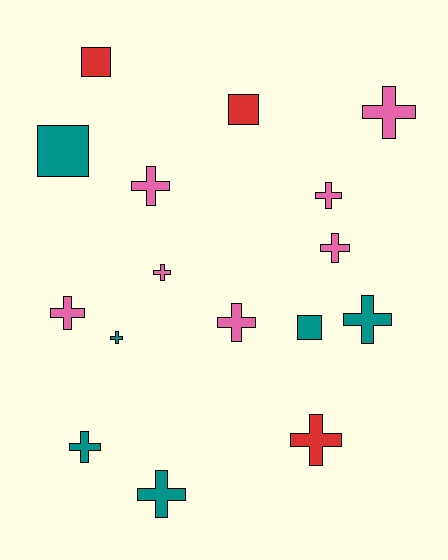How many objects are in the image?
There are 16 objects.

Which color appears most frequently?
Pink, with 7 objects.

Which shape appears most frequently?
Cross, with 12 objects.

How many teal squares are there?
There are 2 teal squares.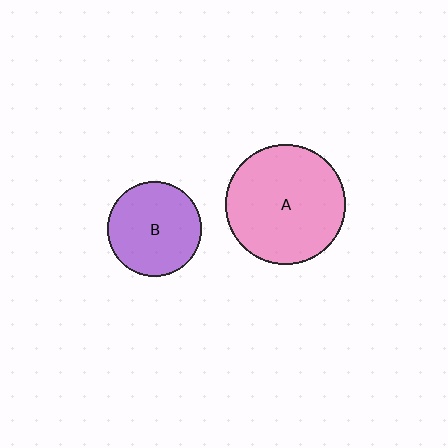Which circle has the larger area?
Circle A (pink).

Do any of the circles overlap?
No, none of the circles overlap.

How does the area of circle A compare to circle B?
Approximately 1.6 times.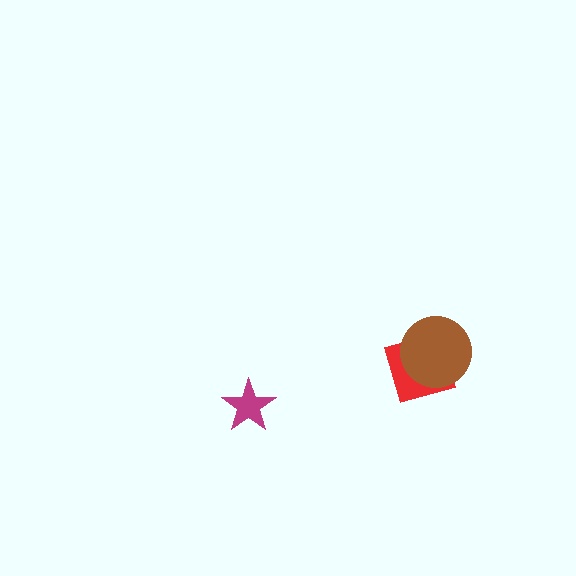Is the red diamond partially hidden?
Yes, it is partially covered by another shape.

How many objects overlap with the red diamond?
1 object overlaps with the red diamond.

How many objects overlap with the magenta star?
0 objects overlap with the magenta star.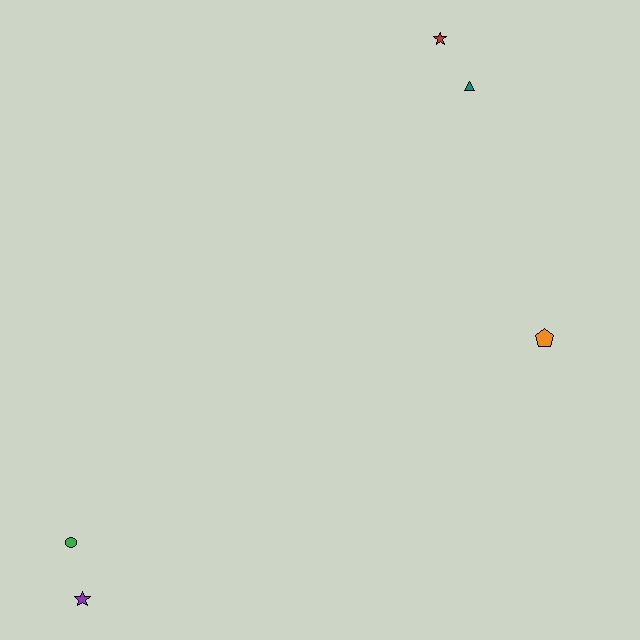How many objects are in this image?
There are 5 objects.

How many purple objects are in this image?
There is 1 purple object.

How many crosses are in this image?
There are no crosses.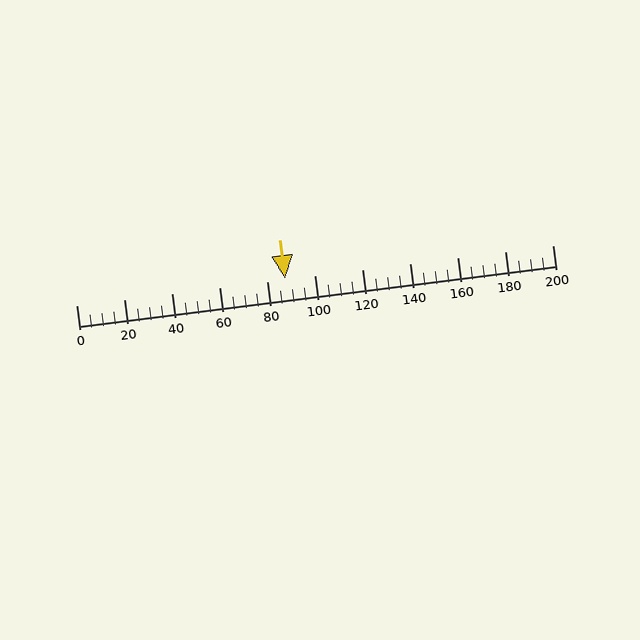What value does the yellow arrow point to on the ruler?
The yellow arrow points to approximately 88.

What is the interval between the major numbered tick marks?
The major tick marks are spaced 20 units apart.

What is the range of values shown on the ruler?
The ruler shows values from 0 to 200.